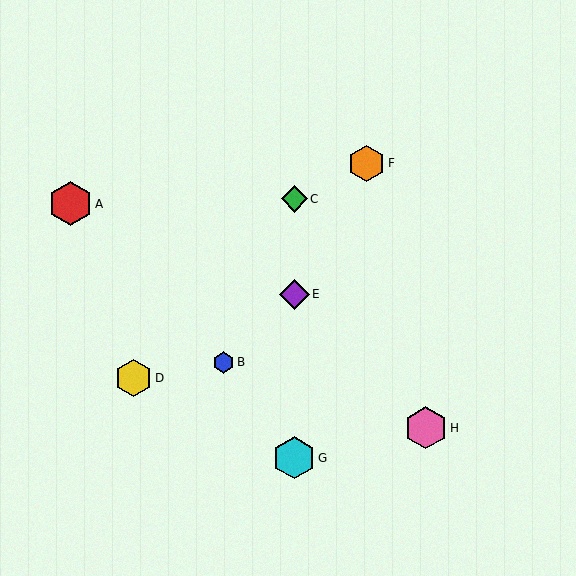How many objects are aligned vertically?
3 objects (C, E, G) are aligned vertically.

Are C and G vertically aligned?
Yes, both are at x≈294.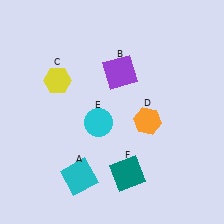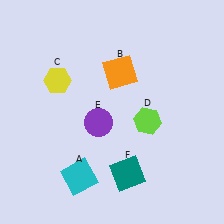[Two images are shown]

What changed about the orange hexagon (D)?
In Image 1, D is orange. In Image 2, it changed to lime.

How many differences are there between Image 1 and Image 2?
There are 3 differences between the two images.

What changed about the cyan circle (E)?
In Image 1, E is cyan. In Image 2, it changed to purple.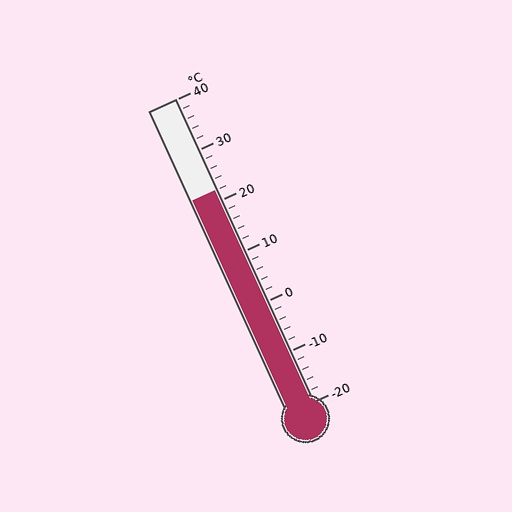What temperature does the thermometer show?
The thermometer shows approximately 22°C.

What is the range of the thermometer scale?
The thermometer scale ranges from -20°C to 40°C.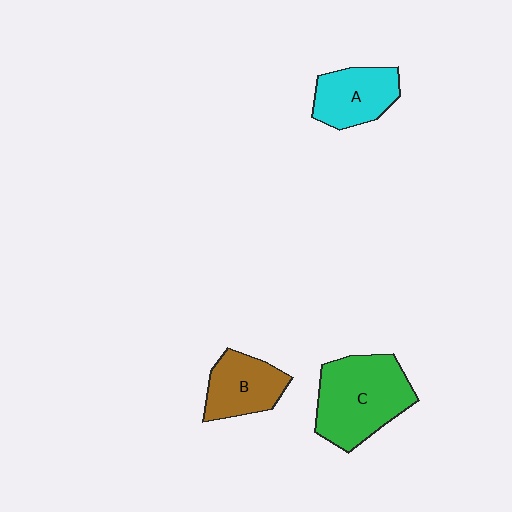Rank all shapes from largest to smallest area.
From largest to smallest: C (green), A (cyan), B (brown).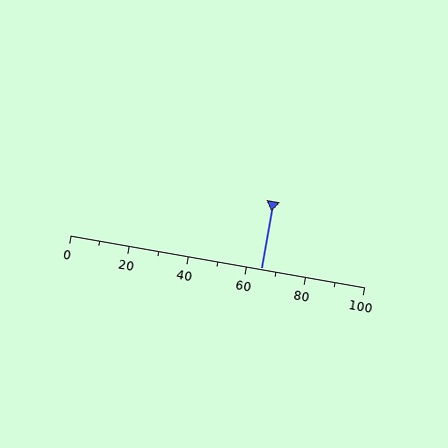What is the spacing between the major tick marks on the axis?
The major ticks are spaced 20 apart.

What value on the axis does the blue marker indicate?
The marker indicates approximately 65.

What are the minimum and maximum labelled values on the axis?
The axis runs from 0 to 100.